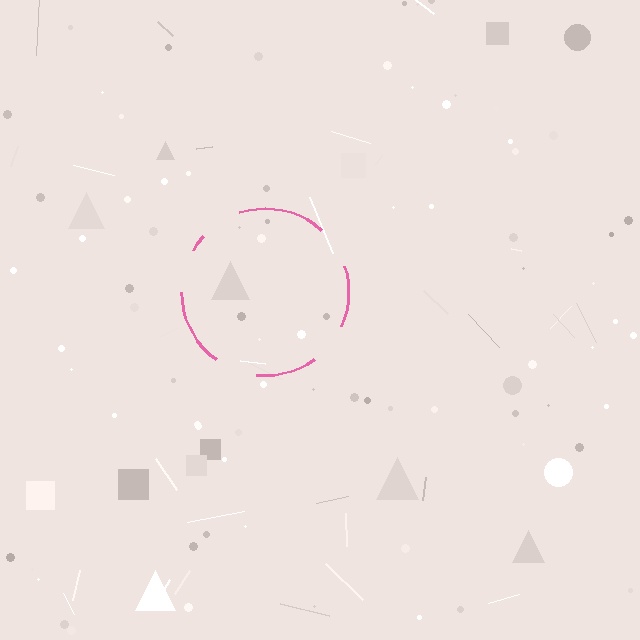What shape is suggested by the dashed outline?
The dashed outline suggests a circle.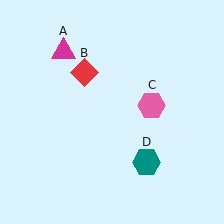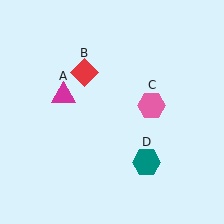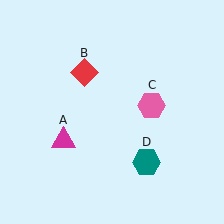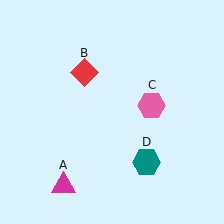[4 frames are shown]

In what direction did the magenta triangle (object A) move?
The magenta triangle (object A) moved down.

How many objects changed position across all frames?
1 object changed position: magenta triangle (object A).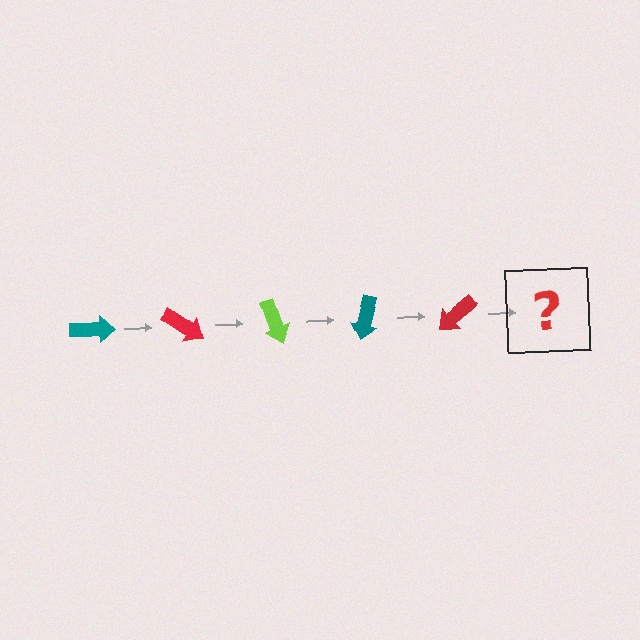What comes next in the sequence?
The next element should be a lime arrow, rotated 175 degrees from the start.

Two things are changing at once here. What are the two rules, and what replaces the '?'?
The two rules are that it rotates 35 degrees each step and the color cycles through teal, red, and lime. The '?' should be a lime arrow, rotated 175 degrees from the start.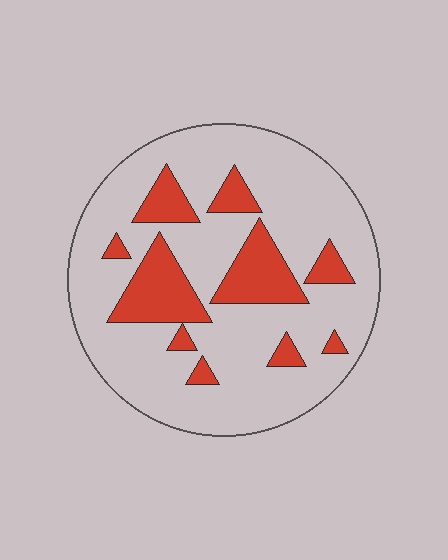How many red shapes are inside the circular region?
10.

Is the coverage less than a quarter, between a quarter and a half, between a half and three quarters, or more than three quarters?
Less than a quarter.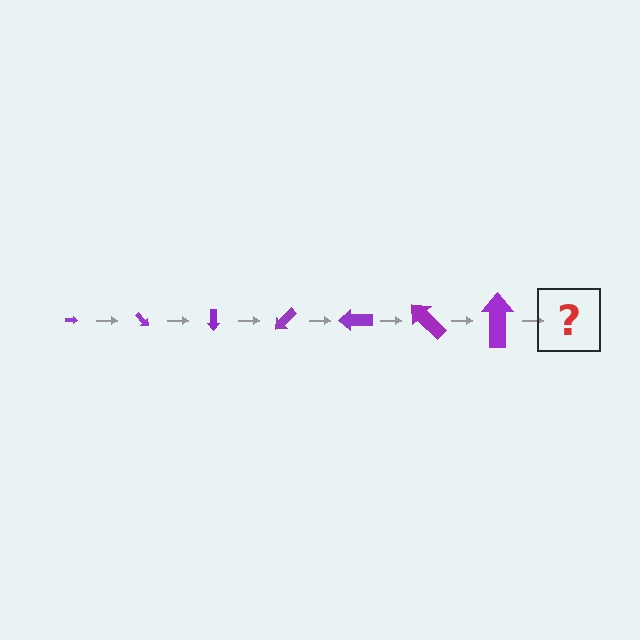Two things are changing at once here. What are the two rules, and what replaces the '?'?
The two rules are that the arrow grows larger each step and it rotates 45 degrees each step. The '?' should be an arrow, larger than the previous one and rotated 315 degrees from the start.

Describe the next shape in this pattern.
It should be an arrow, larger than the previous one and rotated 315 degrees from the start.